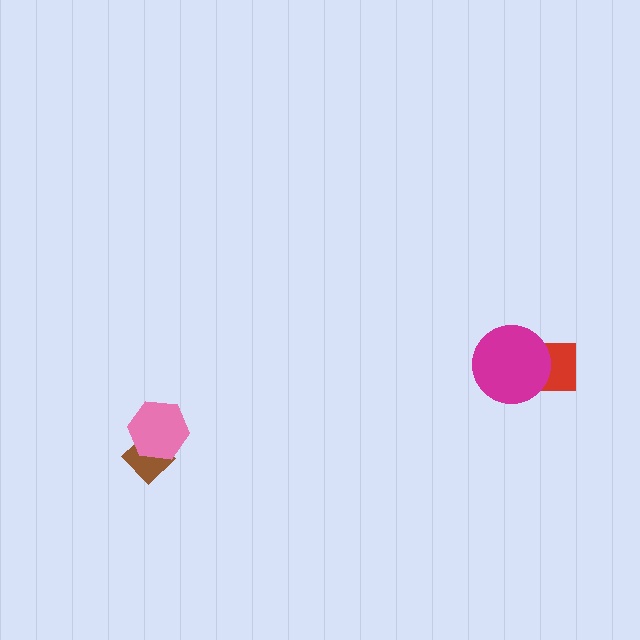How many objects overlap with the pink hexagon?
1 object overlaps with the pink hexagon.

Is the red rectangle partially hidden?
Yes, it is partially covered by another shape.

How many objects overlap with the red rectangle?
1 object overlaps with the red rectangle.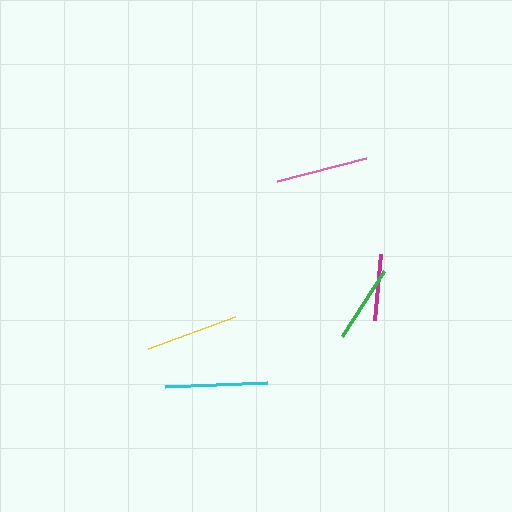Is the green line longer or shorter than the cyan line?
The cyan line is longer than the green line.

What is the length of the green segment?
The green segment is approximately 78 pixels long.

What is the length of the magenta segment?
The magenta segment is approximately 66 pixels long.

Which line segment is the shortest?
The magenta line is the shortest at approximately 66 pixels.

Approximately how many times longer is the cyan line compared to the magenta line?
The cyan line is approximately 1.6 times the length of the magenta line.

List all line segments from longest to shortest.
From longest to shortest: cyan, yellow, pink, green, magenta.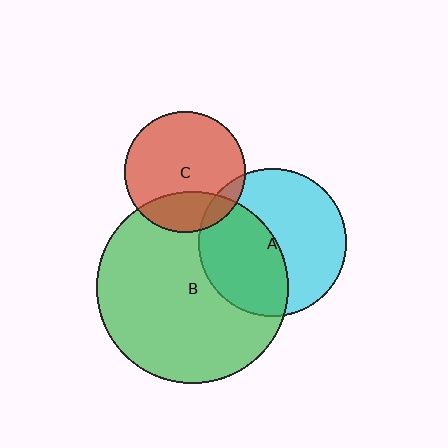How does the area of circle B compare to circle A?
Approximately 1.7 times.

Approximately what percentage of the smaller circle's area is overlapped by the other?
Approximately 10%.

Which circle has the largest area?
Circle B (green).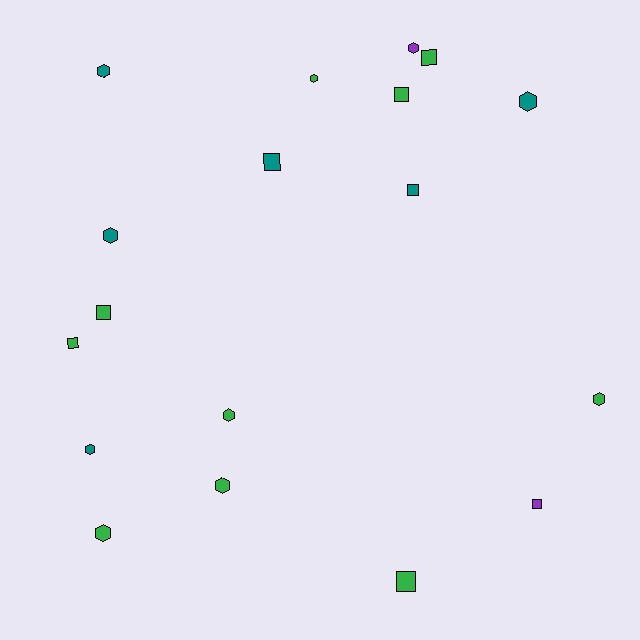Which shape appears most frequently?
Hexagon, with 10 objects.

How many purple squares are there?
There is 1 purple square.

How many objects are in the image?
There are 18 objects.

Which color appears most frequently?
Green, with 10 objects.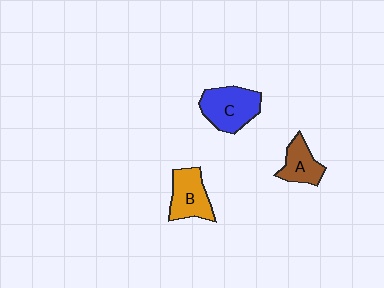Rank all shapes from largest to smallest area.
From largest to smallest: C (blue), B (orange), A (brown).